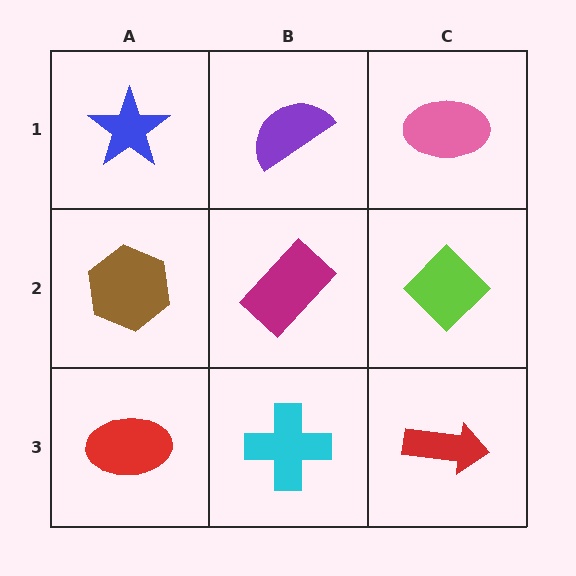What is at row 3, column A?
A red ellipse.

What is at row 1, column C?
A pink ellipse.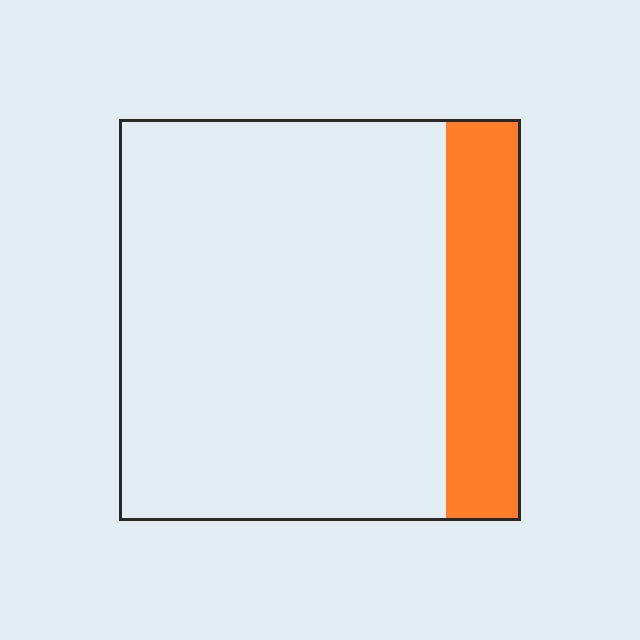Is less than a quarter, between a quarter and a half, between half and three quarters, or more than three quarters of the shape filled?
Less than a quarter.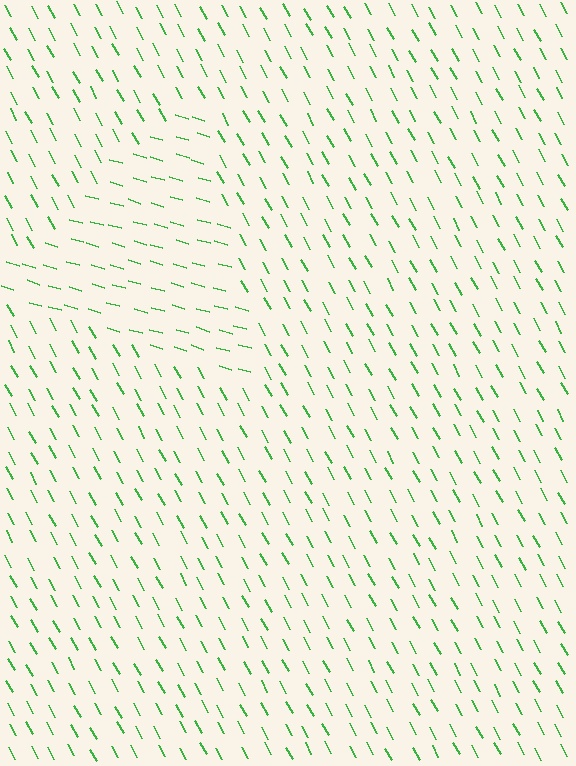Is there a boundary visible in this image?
Yes, there is a texture boundary formed by a change in line orientation.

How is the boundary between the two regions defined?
The boundary is defined purely by a change in line orientation (approximately 45 degrees difference). All lines are the same color and thickness.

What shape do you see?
I see a triangle.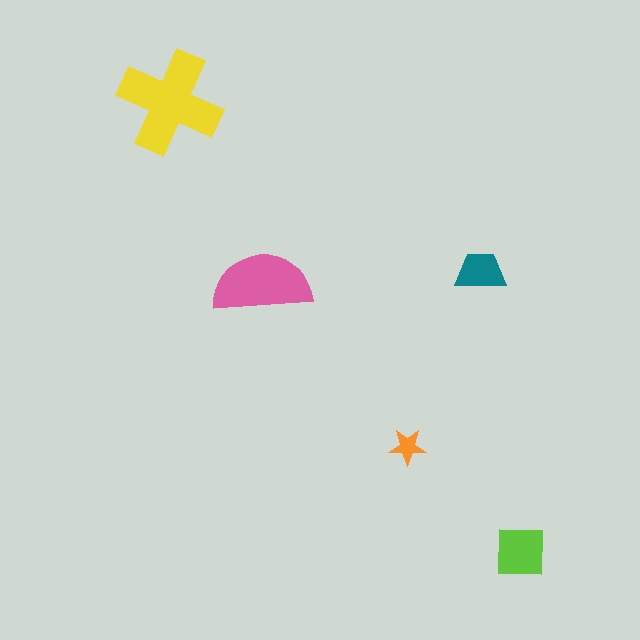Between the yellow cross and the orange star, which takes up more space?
The yellow cross.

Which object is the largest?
The yellow cross.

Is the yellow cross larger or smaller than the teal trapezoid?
Larger.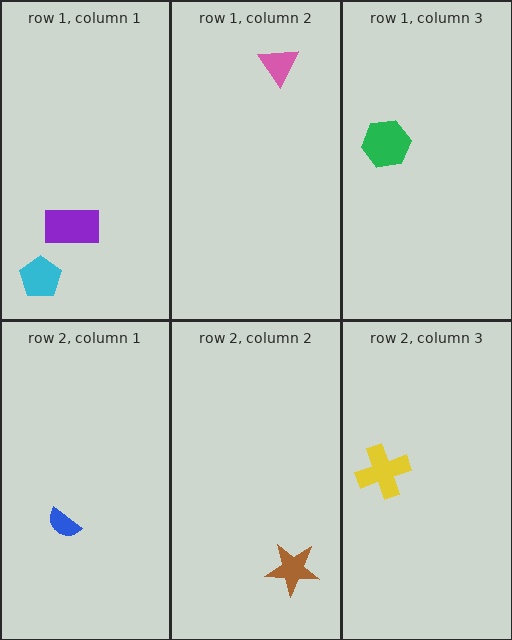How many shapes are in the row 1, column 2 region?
1.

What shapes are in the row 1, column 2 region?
The pink triangle.